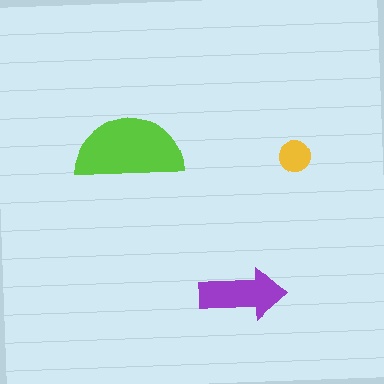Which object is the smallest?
The yellow circle.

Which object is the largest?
The lime semicircle.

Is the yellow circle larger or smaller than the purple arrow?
Smaller.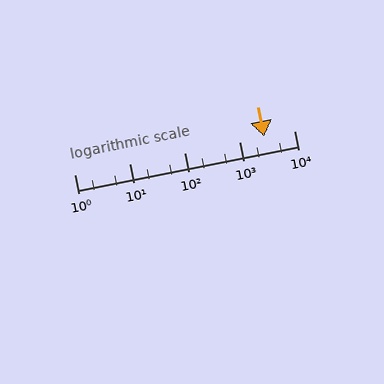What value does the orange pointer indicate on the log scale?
The pointer indicates approximately 2800.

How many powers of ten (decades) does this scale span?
The scale spans 4 decades, from 1 to 10000.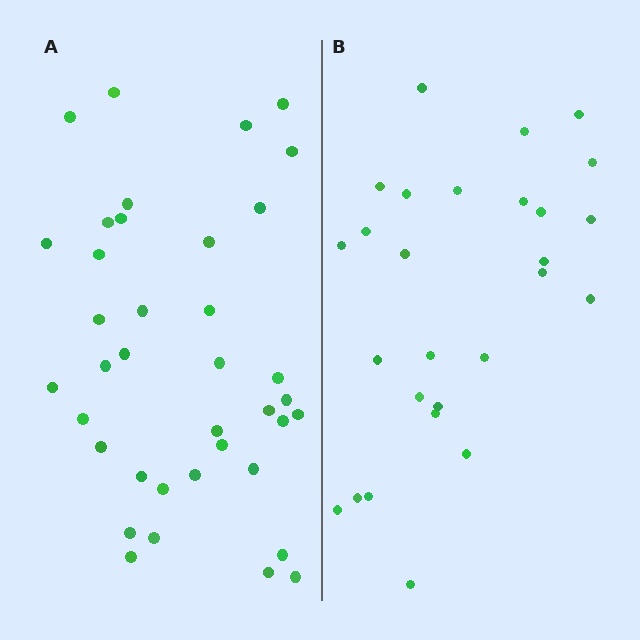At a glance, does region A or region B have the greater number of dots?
Region A (the left region) has more dots.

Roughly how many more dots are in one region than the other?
Region A has roughly 12 or so more dots than region B.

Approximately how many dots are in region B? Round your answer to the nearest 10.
About 30 dots. (The exact count is 27, which rounds to 30.)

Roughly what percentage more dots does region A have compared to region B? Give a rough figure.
About 40% more.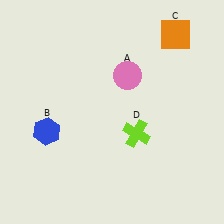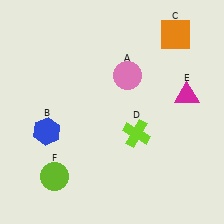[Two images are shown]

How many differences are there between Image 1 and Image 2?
There are 2 differences between the two images.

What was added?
A magenta triangle (E), a lime circle (F) were added in Image 2.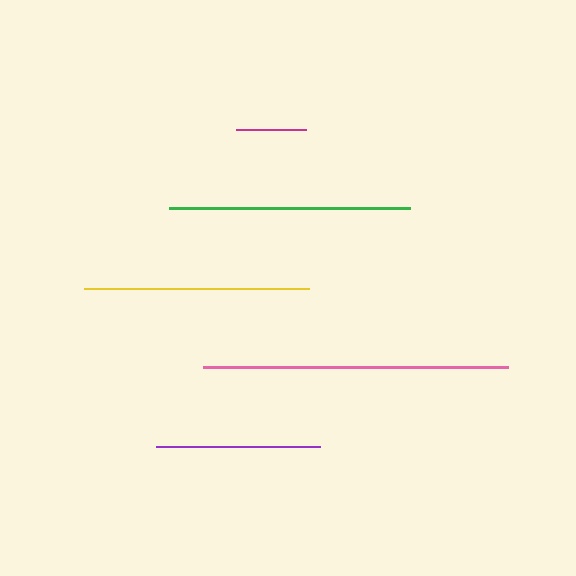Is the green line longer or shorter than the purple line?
The green line is longer than the purple line.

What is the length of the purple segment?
The purple segment is approximately 164 pixels long.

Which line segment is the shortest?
The magenta line is the shortest at approximately 69 pixels.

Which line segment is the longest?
The pink line is the longest at approximately 305 pixels.